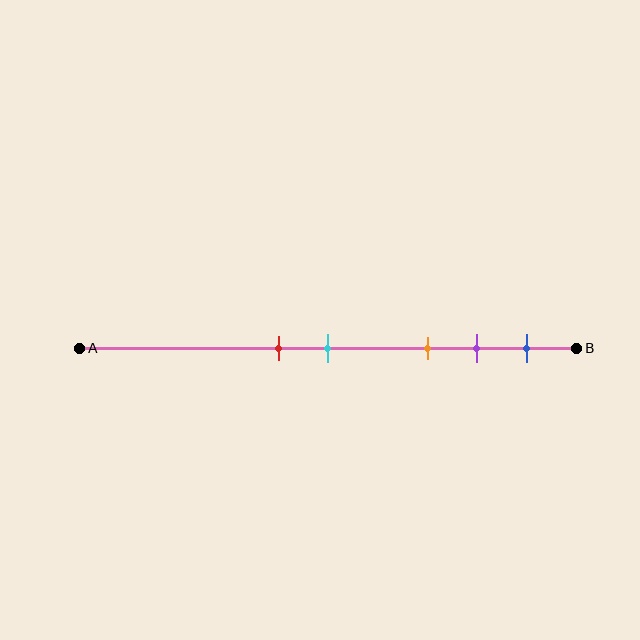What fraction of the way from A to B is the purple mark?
The purple mark is approximately 80% (0.8) of the way from A to B.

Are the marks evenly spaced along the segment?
No, the marks are not evenly spaced.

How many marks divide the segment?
There are 5 marks dividing the segment.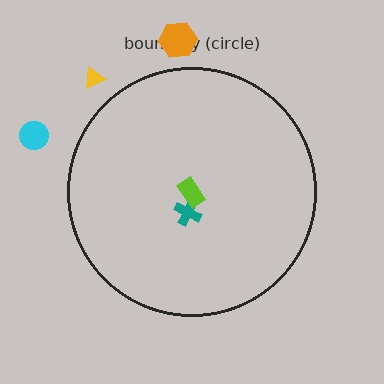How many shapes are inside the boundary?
2 inside, 3 outside.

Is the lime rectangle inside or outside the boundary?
Inside.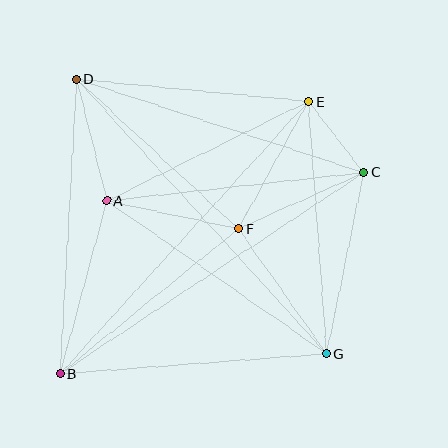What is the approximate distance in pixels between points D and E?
The distance between D and E is approximately 233 pixels.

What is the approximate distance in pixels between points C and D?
The distance between C and D is approximately 302 pixels.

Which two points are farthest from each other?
Points D and G are farthest from each other.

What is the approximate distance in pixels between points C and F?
The distance between C and F is approximately 138 pixels.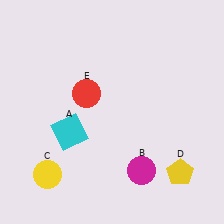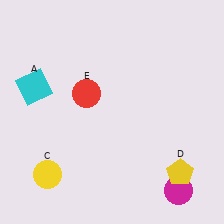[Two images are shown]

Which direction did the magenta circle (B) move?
The magenta circle (B) moved right.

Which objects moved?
The objects that moved are: the cyan square (A), the magenta circle (B).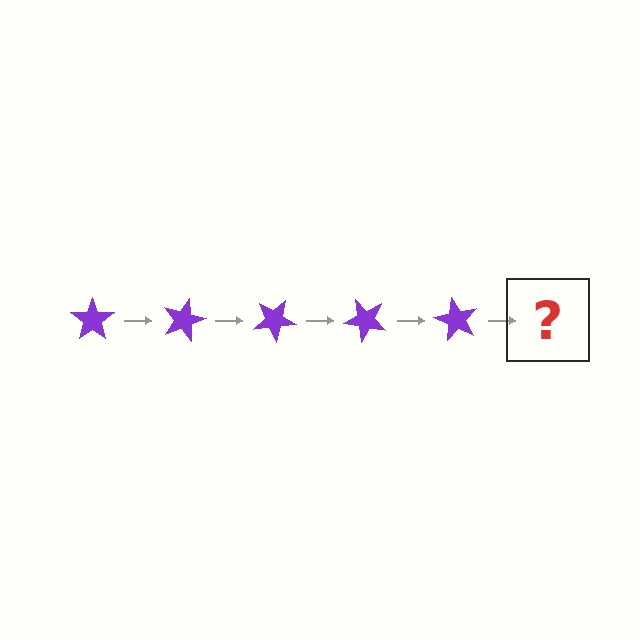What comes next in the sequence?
The next element should be a purple star rotated 75 degrees.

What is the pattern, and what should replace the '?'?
The pattern is that the star rotates 15 degrees each step. The '?' should be a purple star rotated 75 degrees.